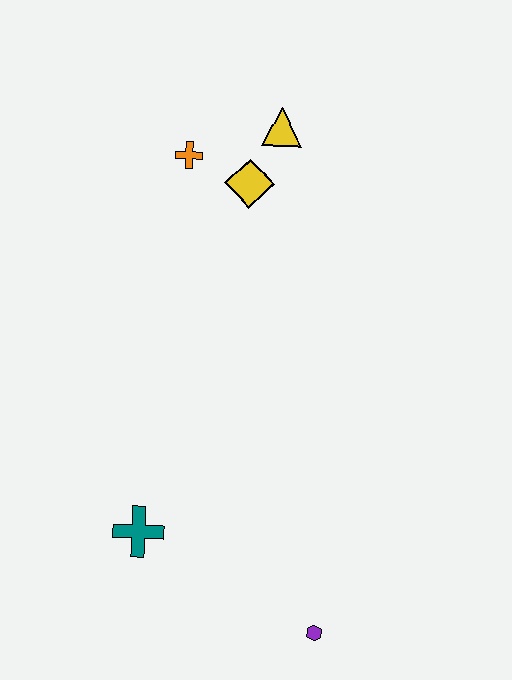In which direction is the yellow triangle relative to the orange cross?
The yellow triangle is to the right of the orange cross.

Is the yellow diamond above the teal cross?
Yes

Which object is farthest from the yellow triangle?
The purple hexagon is farthest from the yellow triangle.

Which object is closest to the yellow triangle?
The yellow diamond is closest to the yellow triangle.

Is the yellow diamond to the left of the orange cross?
No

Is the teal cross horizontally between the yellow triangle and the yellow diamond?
No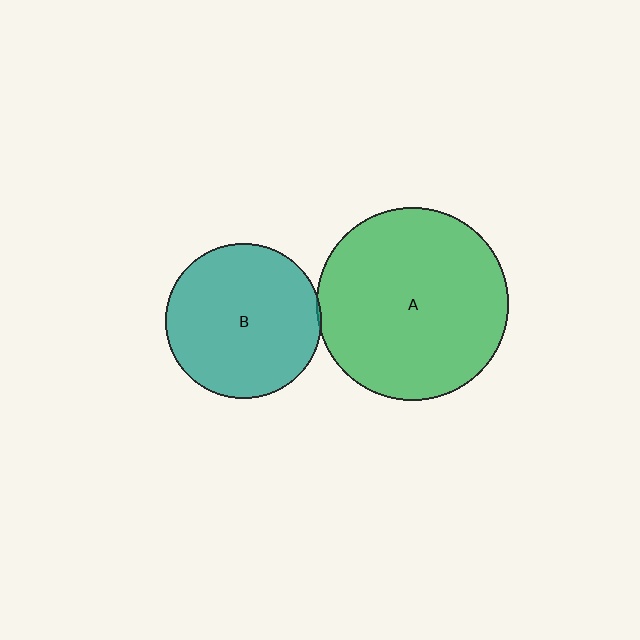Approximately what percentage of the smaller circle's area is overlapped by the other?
Approximately 5%.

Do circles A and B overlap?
Yes.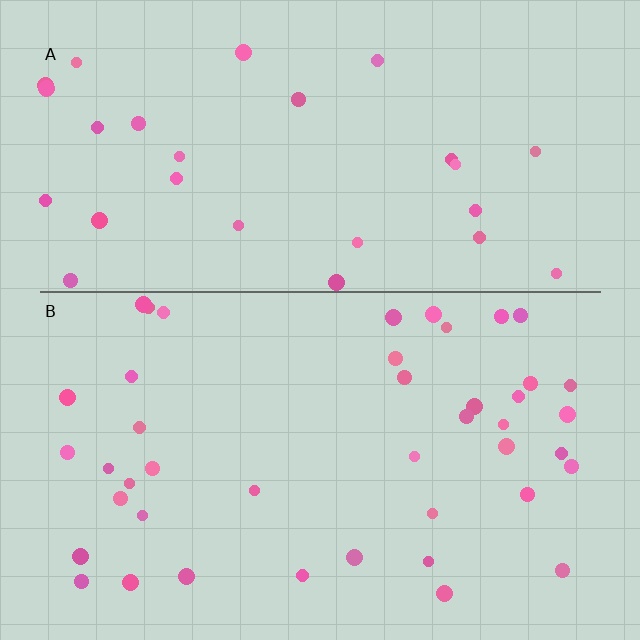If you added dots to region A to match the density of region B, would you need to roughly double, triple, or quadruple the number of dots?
Approximately double.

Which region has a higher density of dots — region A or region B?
B (the bottom).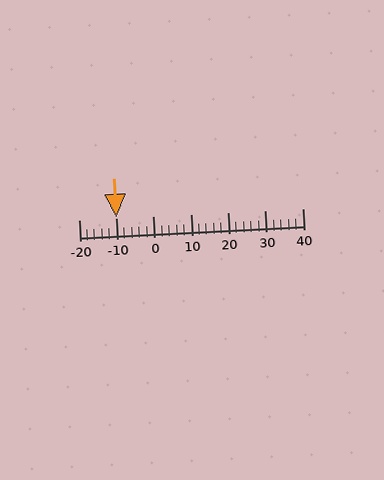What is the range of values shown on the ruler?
The ruler shows values from -20 to 40.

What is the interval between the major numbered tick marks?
The major tick marks are spaced 10 units apart.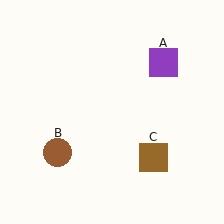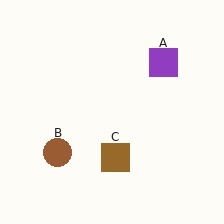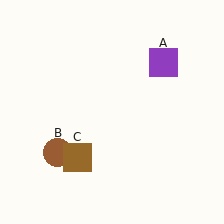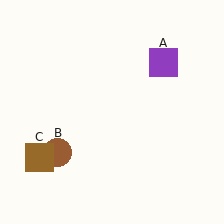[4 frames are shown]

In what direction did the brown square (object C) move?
The brown square (object C) moved left.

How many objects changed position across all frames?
1 object changed position: brown square (object C).